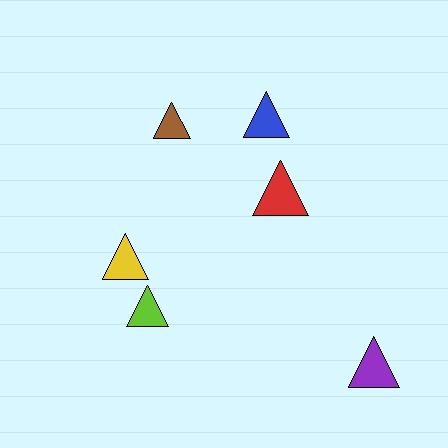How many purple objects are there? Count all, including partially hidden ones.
There is 1 purple object.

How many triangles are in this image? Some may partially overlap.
There are 6 triangles.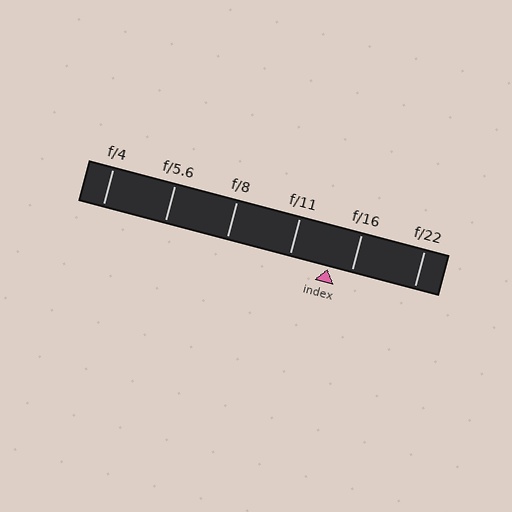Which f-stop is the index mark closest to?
The index mark is closest to f/16.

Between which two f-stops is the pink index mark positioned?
The index mark is between f/11 and f/16.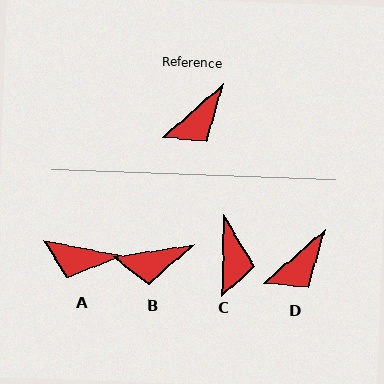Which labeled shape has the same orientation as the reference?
D.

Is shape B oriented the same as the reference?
No, it is off by about 33 degrees.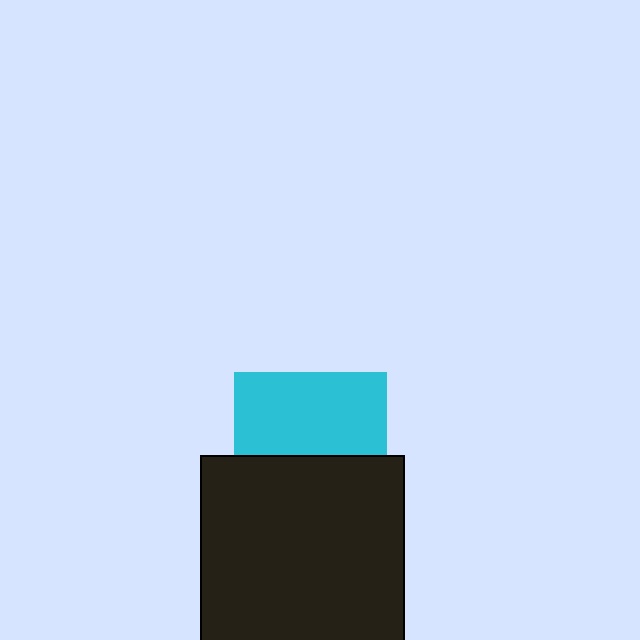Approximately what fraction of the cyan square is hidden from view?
Roughly 45% of the cyan square is hidden behind the black rectangle.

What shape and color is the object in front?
The object in front is a black rectangle.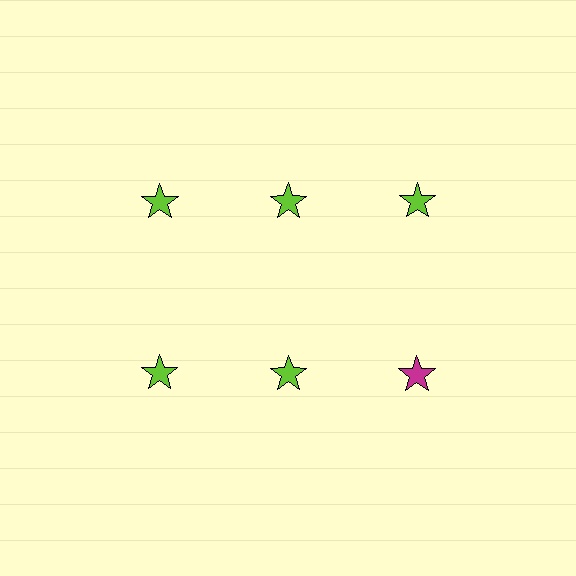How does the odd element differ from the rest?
It has a different color: magenta instead of lime.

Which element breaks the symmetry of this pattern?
The magenta star in the second row, center column breaks the symmetry. All other shapes are lime stars.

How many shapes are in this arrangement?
There are 6 shapes arranged in a grid pattern.